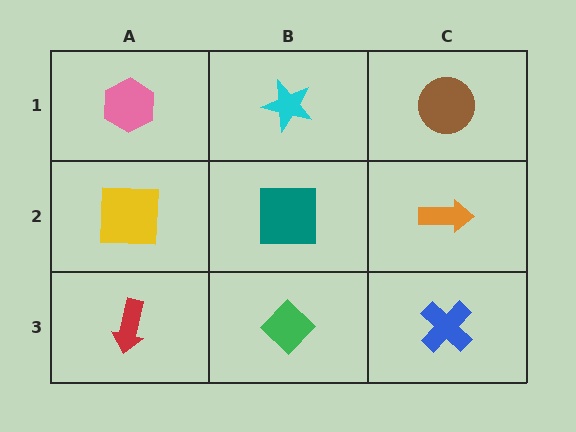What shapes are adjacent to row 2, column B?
A cyan star (row 1, column B), a green diamond (row 3, column B), a yellow square (row 2, column A), an orange arrow (row 2, column C).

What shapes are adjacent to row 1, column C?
An orange arrow (row 2, column C), a cyan star (row 1, column B).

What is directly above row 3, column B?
A teal square.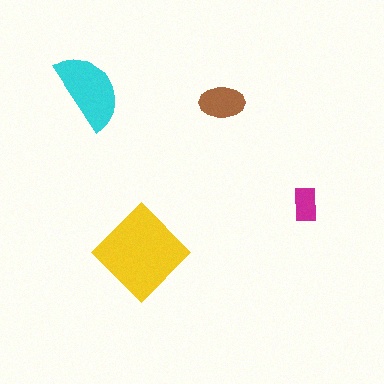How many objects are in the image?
There are 4 objects in the image.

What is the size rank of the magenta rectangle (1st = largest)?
4th.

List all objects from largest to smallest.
The yellow diamond, the cyan semicircle, the brown ellipse, the magenta rectangle.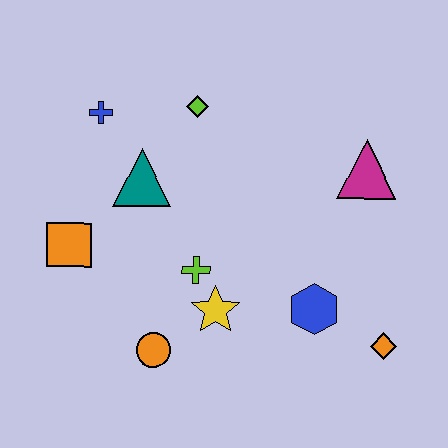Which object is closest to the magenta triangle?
The blue hexagon is closest to the magenta triangle.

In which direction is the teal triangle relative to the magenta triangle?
The teal triangle is to the left of the magenta triangle.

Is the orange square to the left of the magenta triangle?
Yes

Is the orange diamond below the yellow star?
Yes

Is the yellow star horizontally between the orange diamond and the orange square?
Yes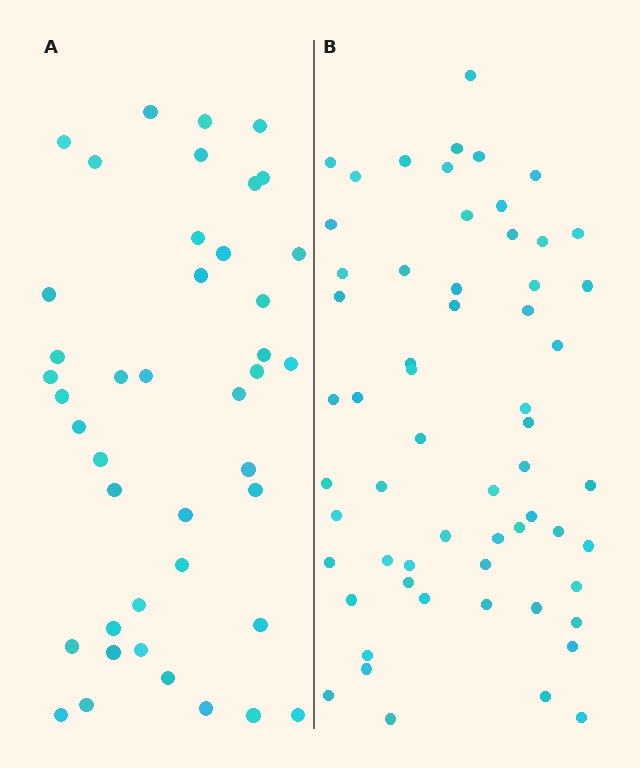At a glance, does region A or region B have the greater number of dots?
Region B (the right region) has more dots.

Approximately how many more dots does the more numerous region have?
Region B has approximately 20 more dots than region A.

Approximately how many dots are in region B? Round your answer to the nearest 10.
About 60 dots.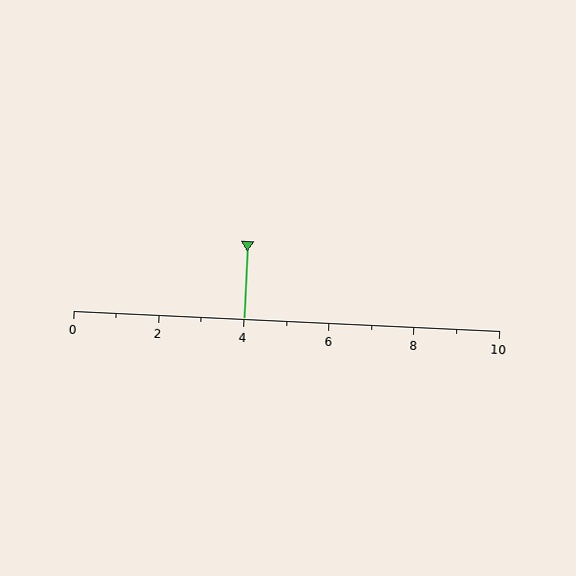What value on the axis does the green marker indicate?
The marker indicates approximately 4.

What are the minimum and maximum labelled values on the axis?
The axis runs from 0 to 10.